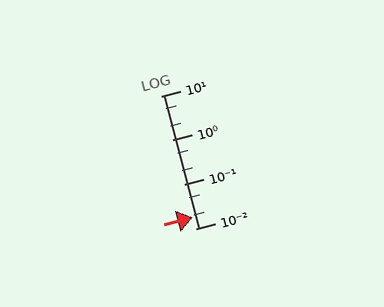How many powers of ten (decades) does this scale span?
The scale spans 3 decades, from 0.01 to 10.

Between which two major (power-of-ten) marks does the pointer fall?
The pointer is between 0.01 and 0.1.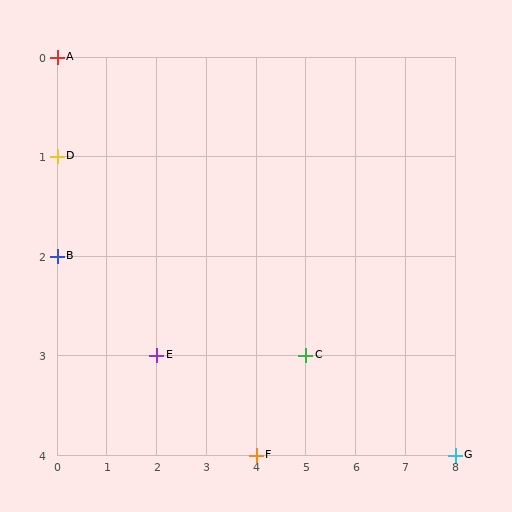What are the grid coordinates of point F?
Point F is at grid coordinates (4, 4).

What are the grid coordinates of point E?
Point E is at grid coordinates (2, 3).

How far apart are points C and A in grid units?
Points C and A are 5 columns and 3 rows apart (about 5.8 grid units diagonally).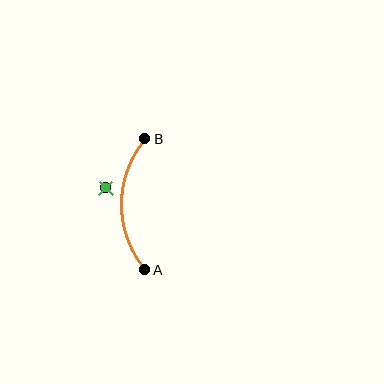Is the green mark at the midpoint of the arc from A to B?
No — the green mark does not lie on the arc at all. It sits slightly outside the curve.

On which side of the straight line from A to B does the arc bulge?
The arc bulges to the left of the straight line connecting A and B.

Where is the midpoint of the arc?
The arc midpoint is the point on the curve farthest from the straight line joining A and B. It sits to the left of that line.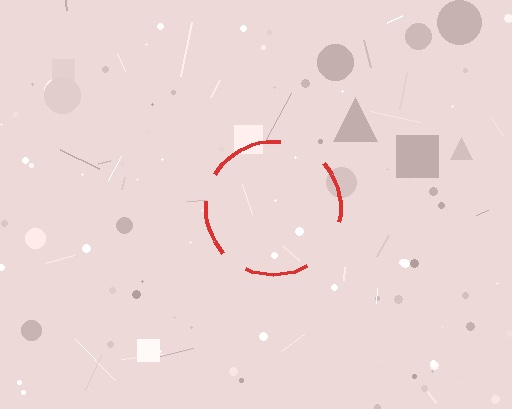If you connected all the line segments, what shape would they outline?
They would outline a circle.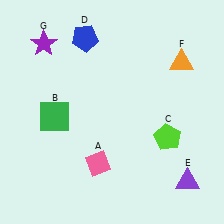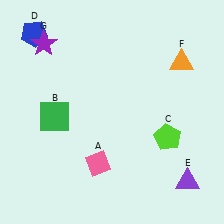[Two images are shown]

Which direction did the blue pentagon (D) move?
The blue pentagon (D) moved left.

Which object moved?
The blue pentagon (D) moved left.